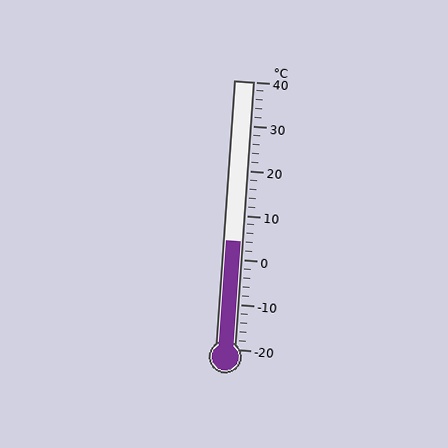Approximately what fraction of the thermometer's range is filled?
The thermometer is filled to approximately 40% of its range.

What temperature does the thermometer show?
The thermometer shows approximately 4°C.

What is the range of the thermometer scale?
The thermometer scale ranges from -20°C to 40°C.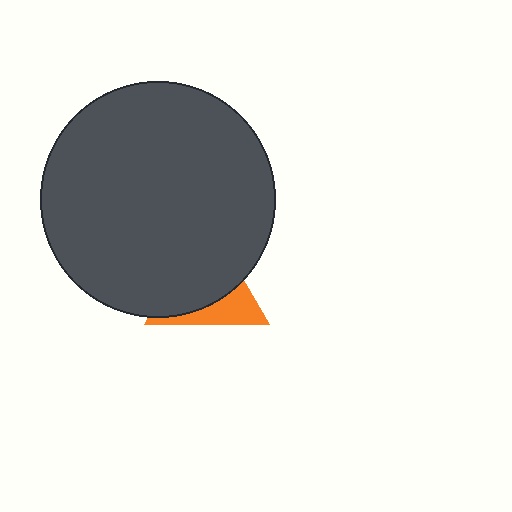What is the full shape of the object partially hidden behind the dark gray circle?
The partially hidden object is an orange triangle.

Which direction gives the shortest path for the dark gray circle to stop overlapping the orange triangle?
Moving up gives the shortest separation.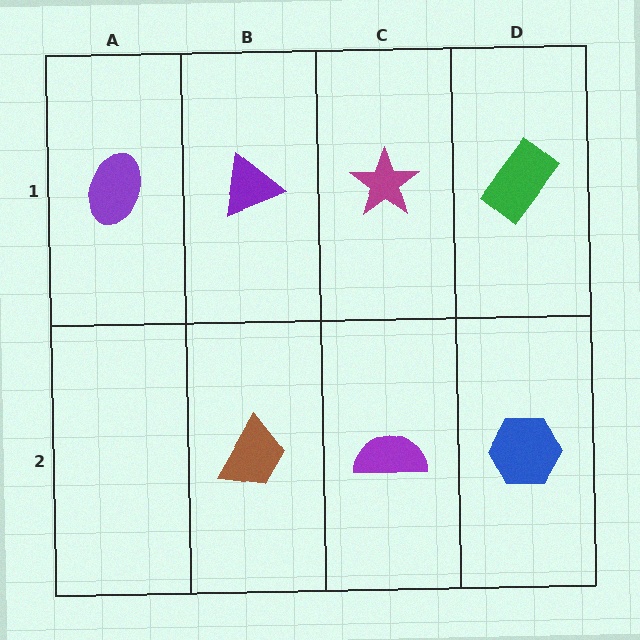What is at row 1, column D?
A green rectangle.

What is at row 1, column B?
A purple triangle.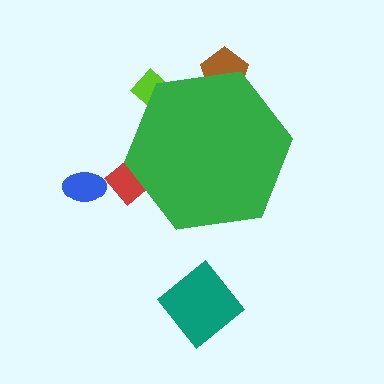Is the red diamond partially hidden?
Yes, the red diamond is partially hidden behind the green hexagon.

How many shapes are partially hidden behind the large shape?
3 shapes are partially hidden.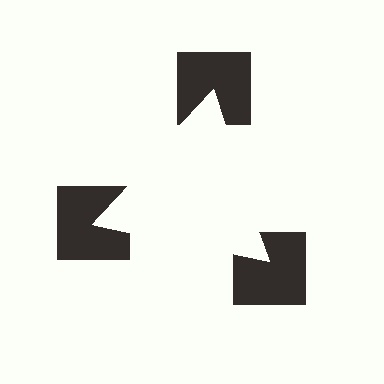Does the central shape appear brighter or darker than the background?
It typically appears slightly brighter than the background, even though no actual brightness change is drawn.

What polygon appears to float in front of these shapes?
An illusory triangle — its edges are inferred from the aligned wedge cuts in the notched squares, not physically drawn.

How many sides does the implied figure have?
3 sides.